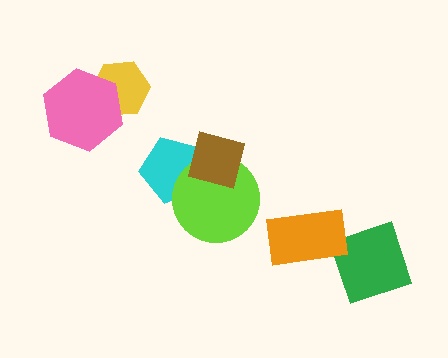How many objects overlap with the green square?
0 objects overlap with the green square.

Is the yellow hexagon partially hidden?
Yes, it is partially covered by another shape.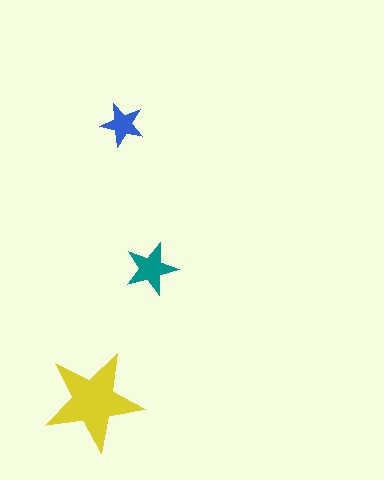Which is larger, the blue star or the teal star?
The teal one.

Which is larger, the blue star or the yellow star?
The yellow one.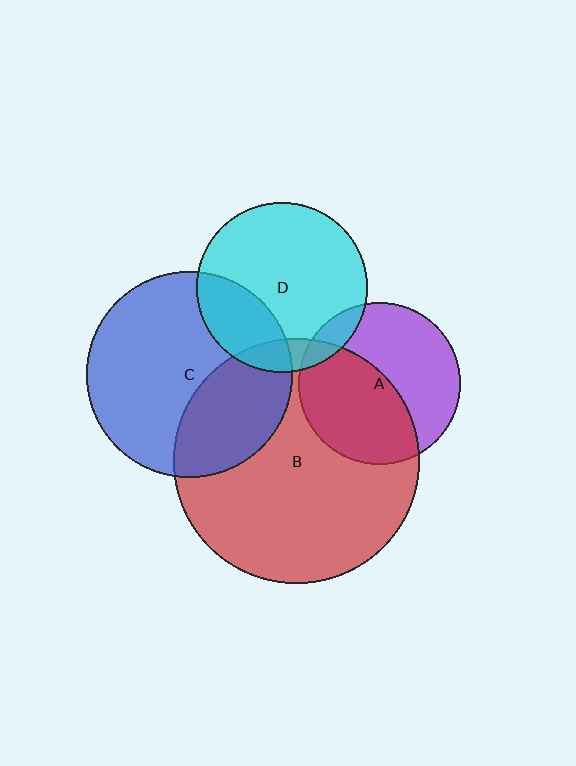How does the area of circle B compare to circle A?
Approximately 2.3 times.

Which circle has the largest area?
Circle B (red).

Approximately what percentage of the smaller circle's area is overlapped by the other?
Approximately 35%.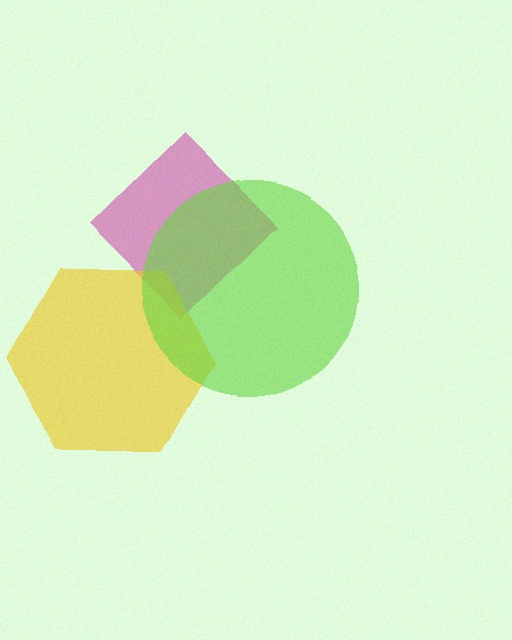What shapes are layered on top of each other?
The layered shapes are: a magenta diamond, a yellow hexagon, a lime circle.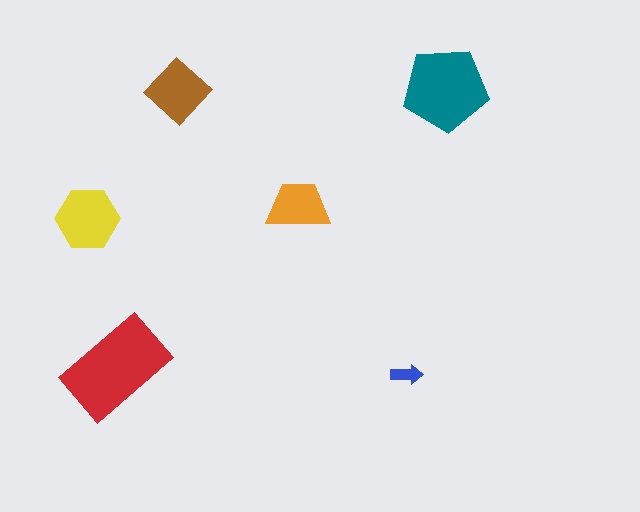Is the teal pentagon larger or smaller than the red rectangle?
Smaller.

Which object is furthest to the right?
The teal pentagon is rightmost.